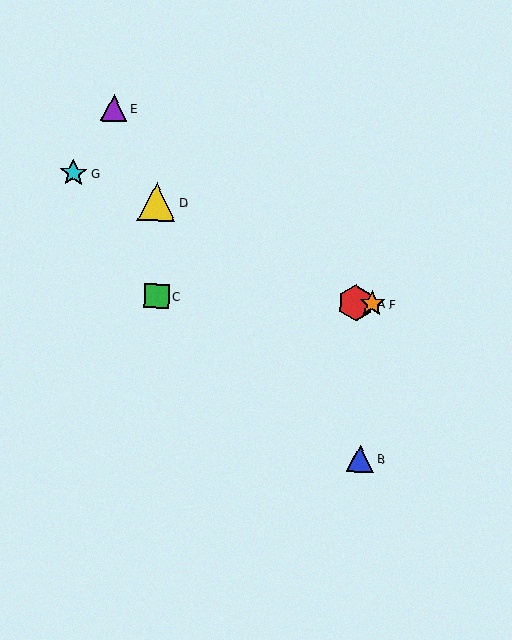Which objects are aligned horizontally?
Objects A, C, F are aligned horizontally.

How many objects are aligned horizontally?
3 objects (A, C, F) are aligned horizontally.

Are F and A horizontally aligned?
Yes, both are at y≈304.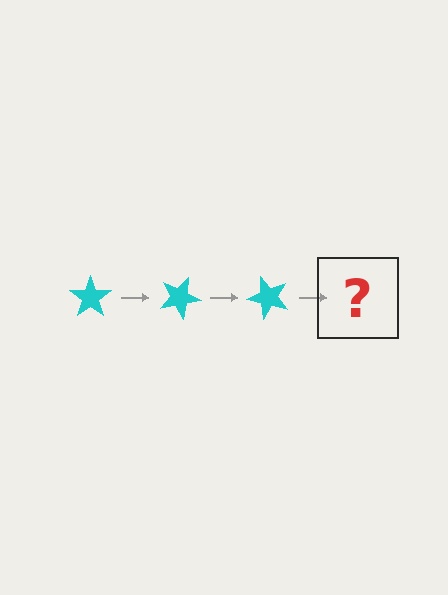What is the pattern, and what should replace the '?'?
The pattern is that the star rotates 25 degrees each step. The '?' should be a cyan star rotated 75 degrees.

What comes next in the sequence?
The next element should be a cyan star rotated 75 degrees.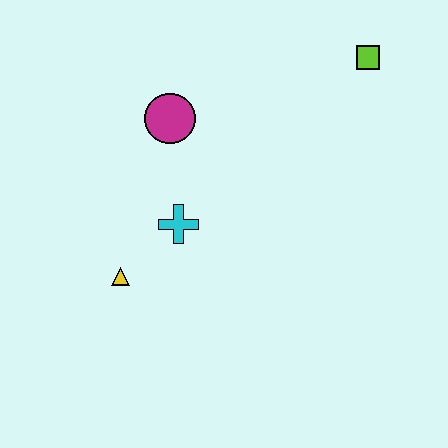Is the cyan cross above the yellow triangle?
Yes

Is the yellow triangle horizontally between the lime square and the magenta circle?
No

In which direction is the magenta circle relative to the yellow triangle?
The magenta circle is above the yellow triangle.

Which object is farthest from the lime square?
The yellow triangle is farthest from the lime square.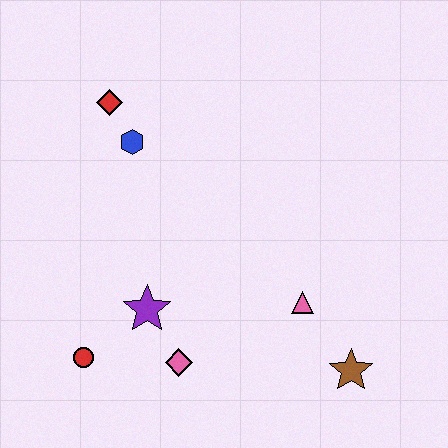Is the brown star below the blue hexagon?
Yes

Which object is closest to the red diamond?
The blue hexagon is closest to the red diamond.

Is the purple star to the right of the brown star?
No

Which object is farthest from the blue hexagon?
The brown star is farthest from the blue hexagon.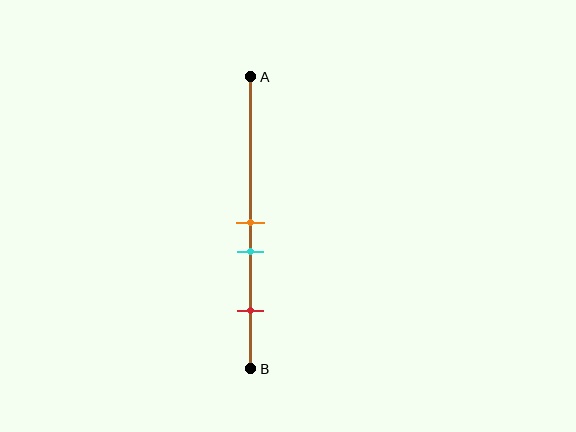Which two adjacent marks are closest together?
The orange and cyan marks are the closest adjacent pair.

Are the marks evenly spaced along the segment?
No, the marks are not evenly spaced.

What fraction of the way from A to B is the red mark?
The red mark is approximately 80% (0.8) of the way from A to B.